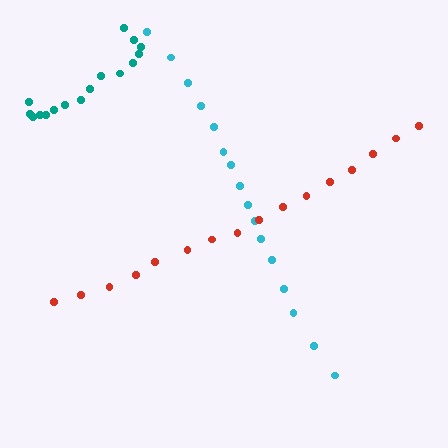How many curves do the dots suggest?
There are 3 distinct paths.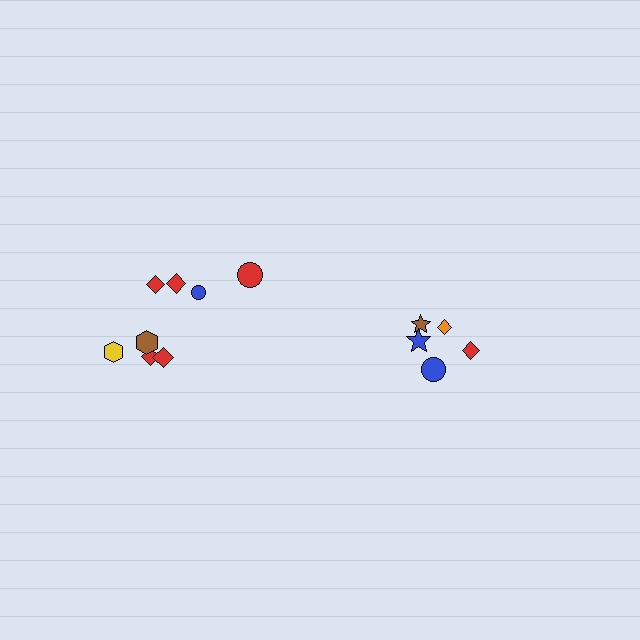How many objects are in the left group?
There are 8 objects.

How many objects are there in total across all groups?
There are 13 objects.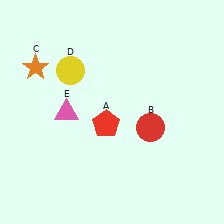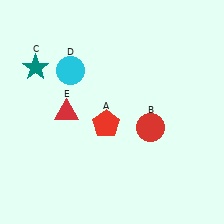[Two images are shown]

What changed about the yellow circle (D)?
In Image 1, D is yellow. In Image 2, it changed to cyan.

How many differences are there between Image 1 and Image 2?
There are 3 differences between the two images.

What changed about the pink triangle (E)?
In Image 1, E is pink. In Image 2, it changed to red.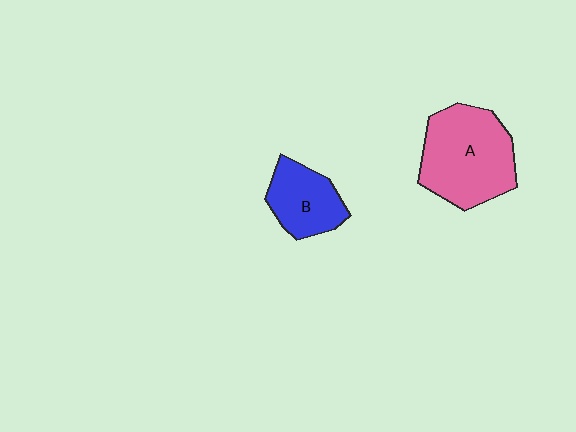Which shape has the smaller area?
Shape B (blue).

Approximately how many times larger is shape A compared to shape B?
Approximately 1.8 times.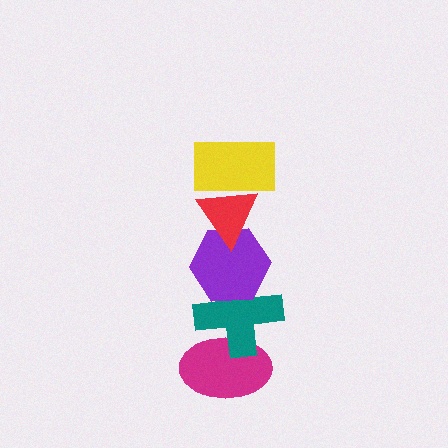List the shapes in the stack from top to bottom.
From top to bottom: the yellow rectangle, the red triangle, the purple hexagon, the teal cross, the magenta ellipse.